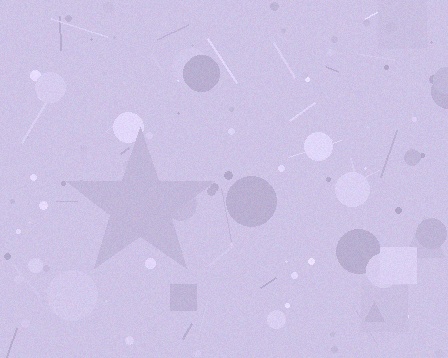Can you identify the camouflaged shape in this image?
The camouflaged shape is a star.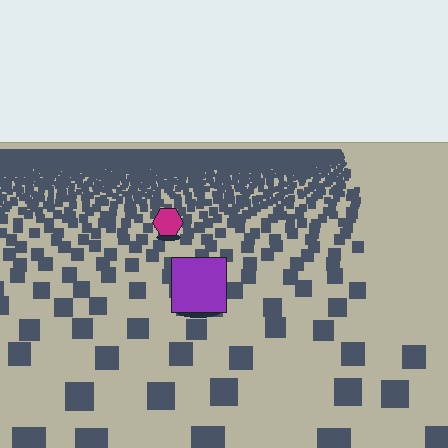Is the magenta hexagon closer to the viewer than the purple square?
No. The purple square is closer — you can tell from the texture gradient: the ground texture is coarser near it.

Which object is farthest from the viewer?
The magenta hexagon is farthest from the viewer. It appears smaller and the ground texture around it is denser.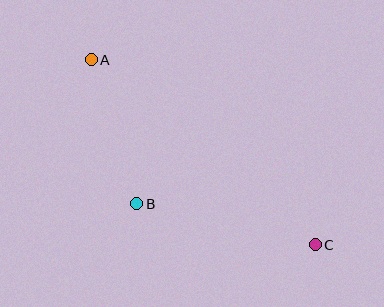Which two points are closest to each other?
Points A and B are closest to each other.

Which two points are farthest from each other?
Points A and C are farthest from each other.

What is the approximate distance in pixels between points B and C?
The distance between B and C is approximately 184 pixels.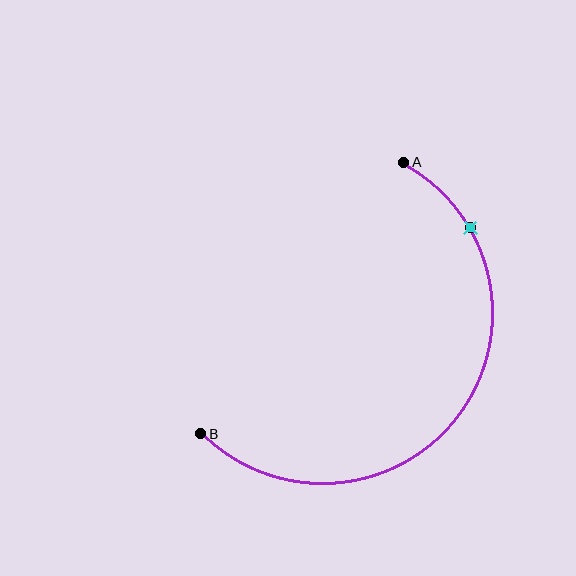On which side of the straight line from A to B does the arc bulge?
The arc bulges below and to the right of the straight line connecting A and B.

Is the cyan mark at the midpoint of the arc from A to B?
No. The cyan mark lies on the arc but is closer to endpoint A. The arc midpoint would be at the point on the curve equidistant along the arc from both A and B.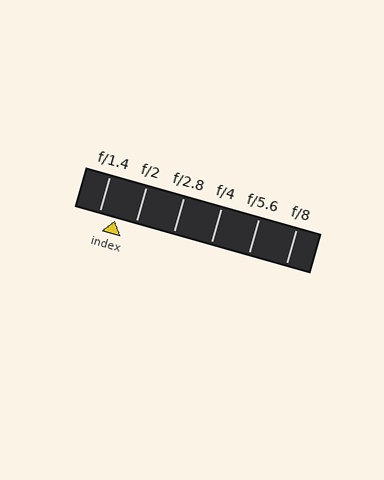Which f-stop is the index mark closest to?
The index mark is closest to f/1.4.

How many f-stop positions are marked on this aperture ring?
There are 6 f-stop positions marked.